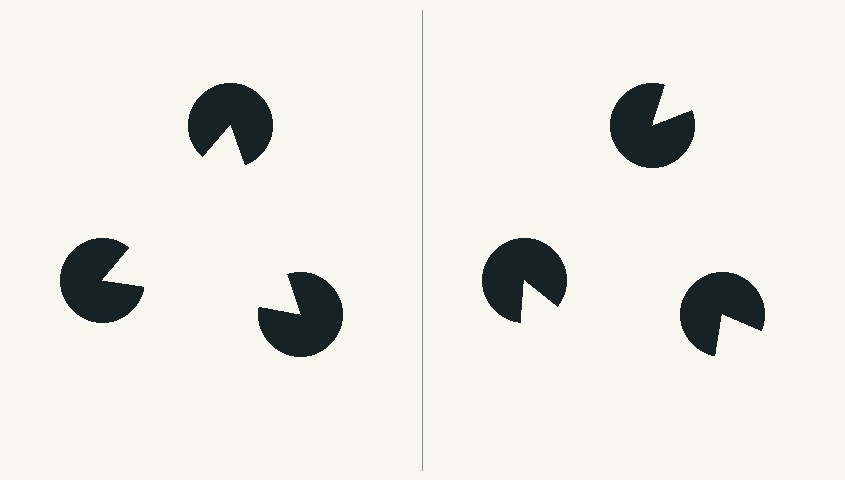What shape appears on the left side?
An illusory triangle.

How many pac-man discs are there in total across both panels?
6 — 3 on each side.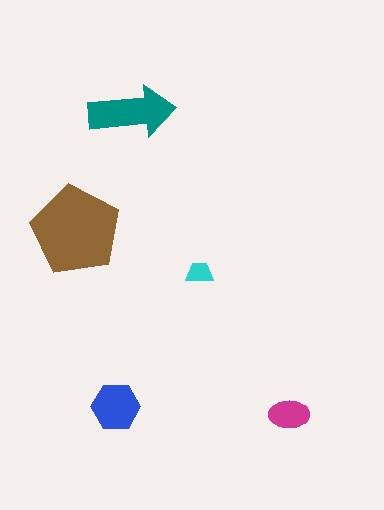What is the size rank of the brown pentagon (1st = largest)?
1st.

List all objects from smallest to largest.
The cyan trapezoid, the magenta ellipse, the blue hexagon, the teal arrow, the brown pentagon.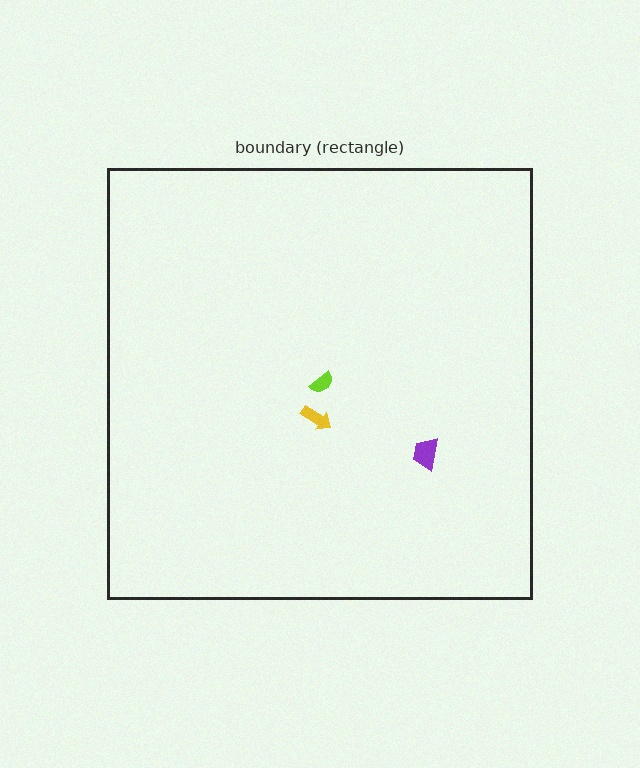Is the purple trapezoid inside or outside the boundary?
Inside.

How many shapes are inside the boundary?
3 inside, 0 outside.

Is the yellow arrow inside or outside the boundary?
Inside.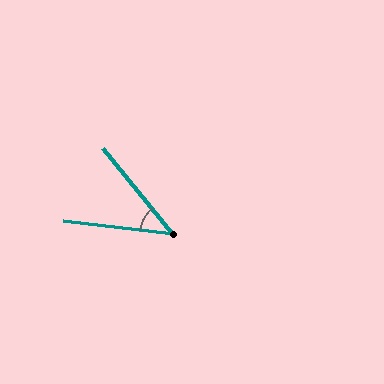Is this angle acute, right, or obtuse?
It is acute.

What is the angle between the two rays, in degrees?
Approximately 44 degrees.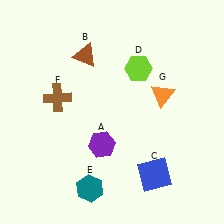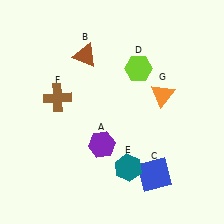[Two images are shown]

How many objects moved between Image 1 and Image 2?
1 object moved between the two images.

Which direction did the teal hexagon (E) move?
The teal hexagon (E) moved right.